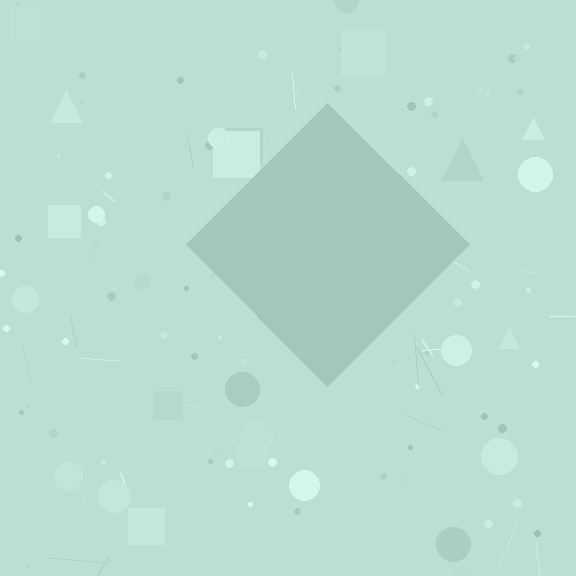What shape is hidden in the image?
A diamond is hidden in the image.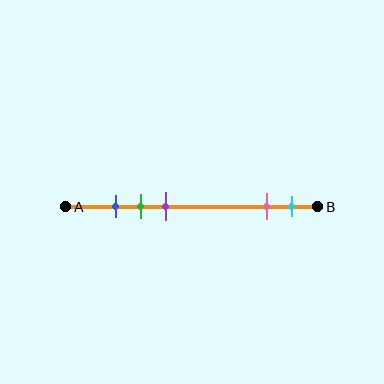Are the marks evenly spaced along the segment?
No, the marks are not evenly spaced.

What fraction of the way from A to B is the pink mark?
The pink mark is approximately 80% (0.8) of the way from A to B.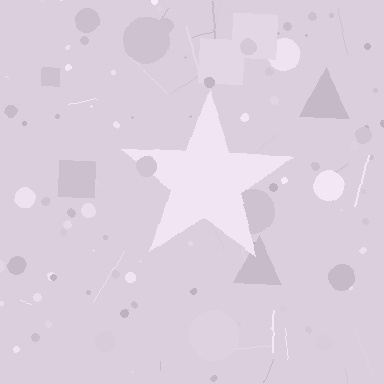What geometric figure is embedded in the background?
A star is embedded in the background.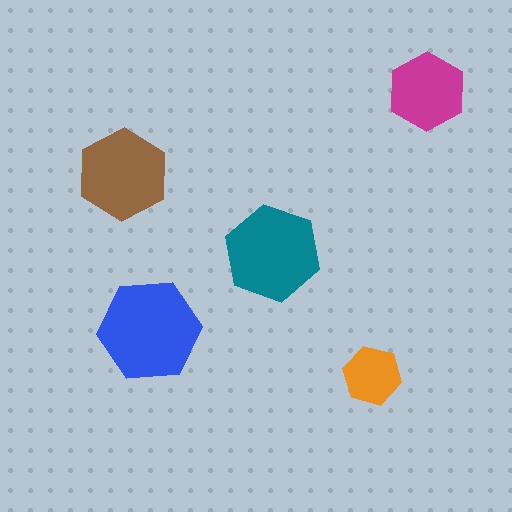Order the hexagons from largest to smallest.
the blue one, the teal one, the brown one, the magenta one, the orange one.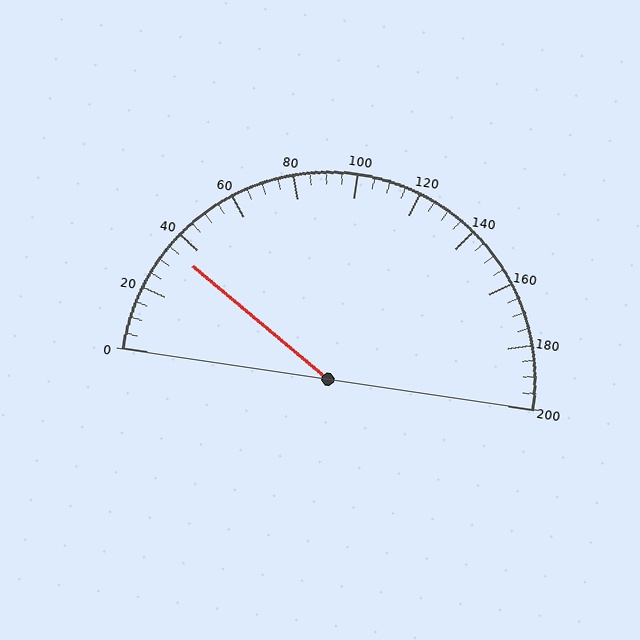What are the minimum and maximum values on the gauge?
The gauge ranges from 0 to 200.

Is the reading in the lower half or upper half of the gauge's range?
The reading is in the lower half of the range (0 to 200).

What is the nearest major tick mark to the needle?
The nearest major tick mark is 40.